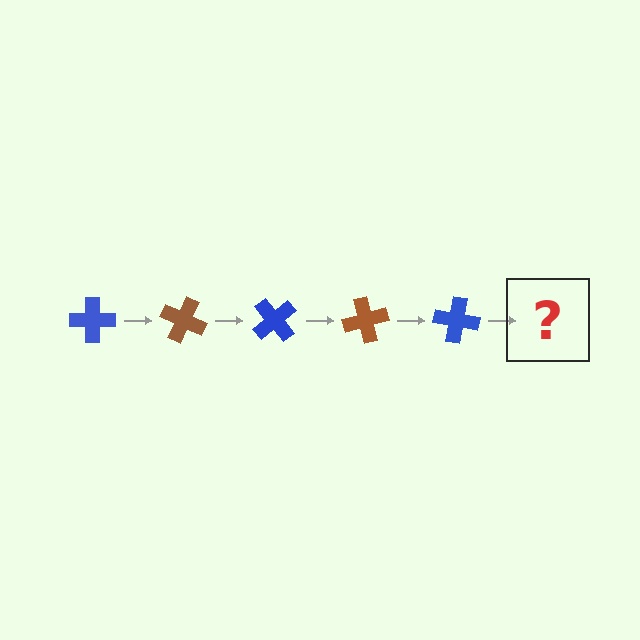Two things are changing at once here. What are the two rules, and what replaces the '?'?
The two rules are that it rotates 25 degrees each step and the color cycles through blue and brown. The '?' should be a brown cross, rotated 125 degrees from the start.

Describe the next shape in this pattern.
It should be a brown cross, rotated 125 degrees from the start.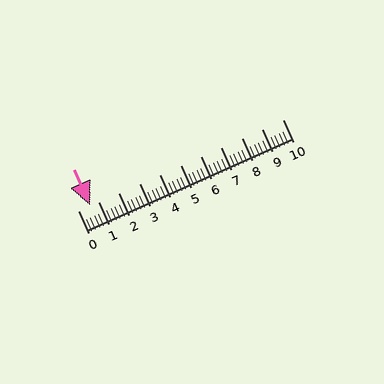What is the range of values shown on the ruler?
The ruler shows values from 0 to 10.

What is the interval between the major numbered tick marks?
The major tick marks are spaced 1 units apart.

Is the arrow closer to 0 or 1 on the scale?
The arrow is closer to 1.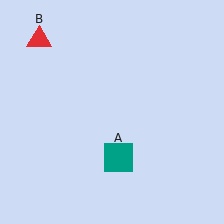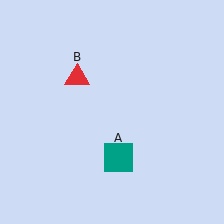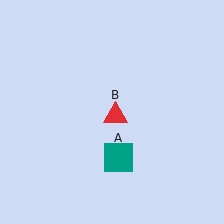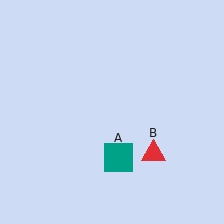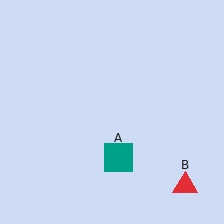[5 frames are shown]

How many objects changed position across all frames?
1 object changed position: red triangle (object B).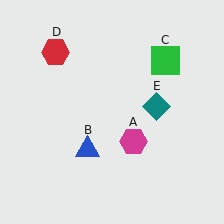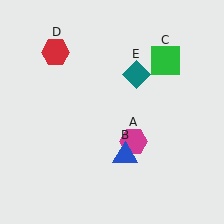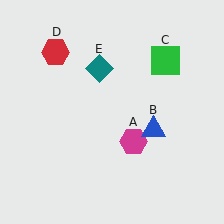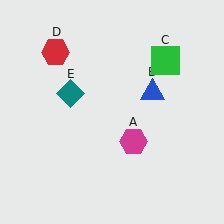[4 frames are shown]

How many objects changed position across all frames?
2 objects changed position: blue triangle (object B), teal diamond (object E).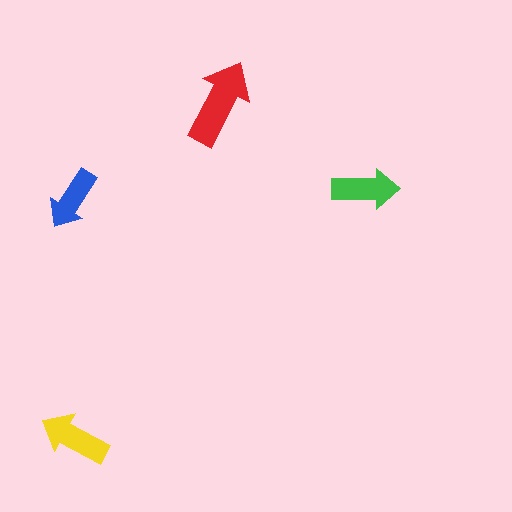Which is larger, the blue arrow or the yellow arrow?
The yellow one.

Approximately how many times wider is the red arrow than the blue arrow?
About 1.5 times wider.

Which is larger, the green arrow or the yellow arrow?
The yellow one.